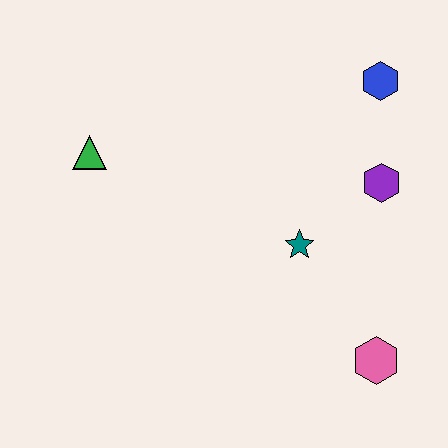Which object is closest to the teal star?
The purple hexagon is closest to the teal star.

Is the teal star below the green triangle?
Yes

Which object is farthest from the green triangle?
The pink hexagon is farthest from the green triangle.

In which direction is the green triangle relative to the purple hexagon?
The green triangle is to the left of the purple hexagon.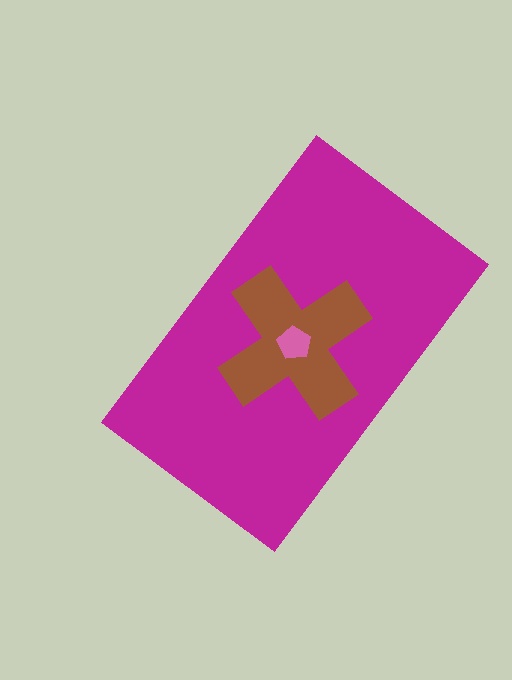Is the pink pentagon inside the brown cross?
Yes.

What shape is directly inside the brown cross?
The pink pentagon.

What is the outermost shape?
The magenta rectangle.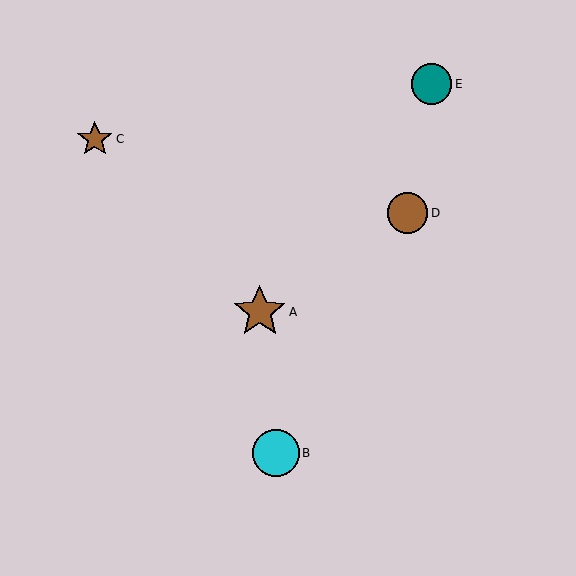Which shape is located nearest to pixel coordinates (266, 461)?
The cyan circle (labeled B) at (276, 453) is nearest to that location.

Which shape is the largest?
The brown star (labeled A) is the largest.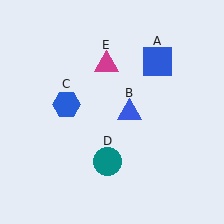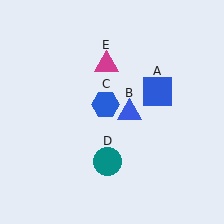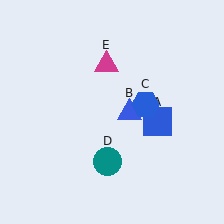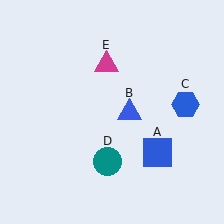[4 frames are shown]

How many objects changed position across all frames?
2 objects changed position: blue square (object A), blue hexagon (object C).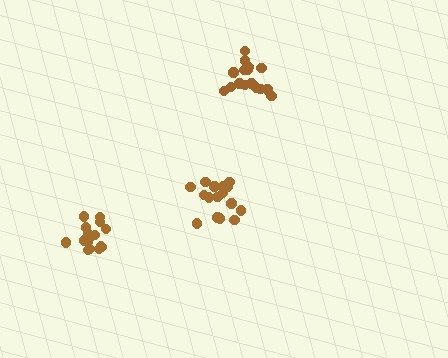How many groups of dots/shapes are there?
There are 3 groups.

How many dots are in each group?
Group 1: 16 dots, Group 2: 18 dots, Group 3: 16 dots (50 total).